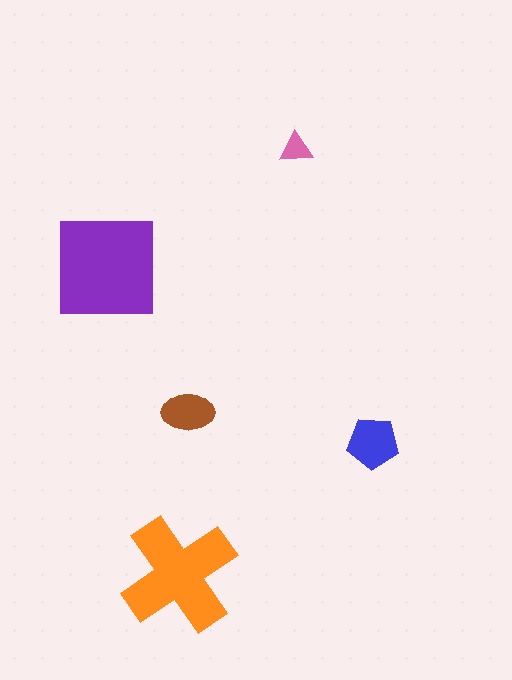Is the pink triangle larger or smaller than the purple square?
Smaller.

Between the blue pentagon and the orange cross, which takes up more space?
The orange cross.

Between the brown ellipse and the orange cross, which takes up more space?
The orange cross.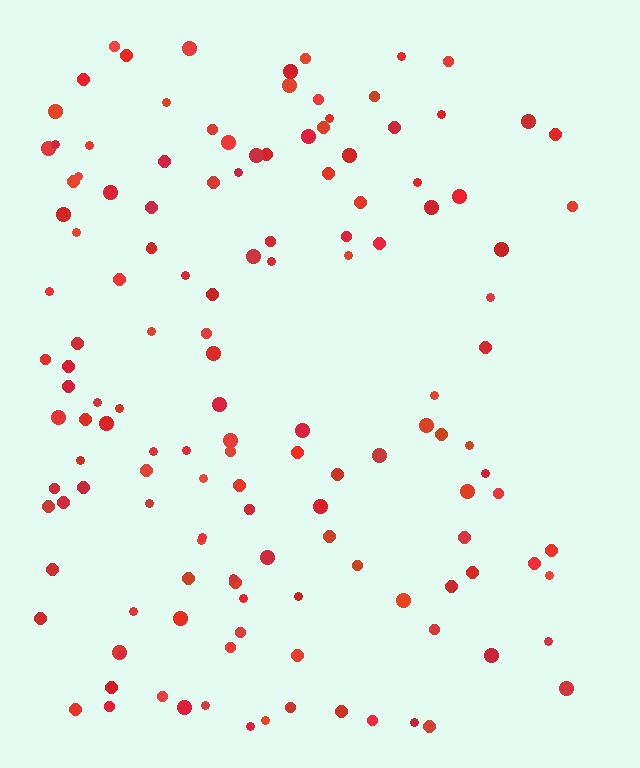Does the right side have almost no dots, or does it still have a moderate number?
Still a moderate number, just noticeably fewer than the left.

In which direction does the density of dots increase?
From right to left, with the left side densest.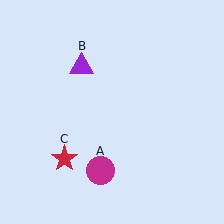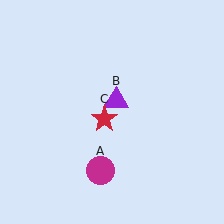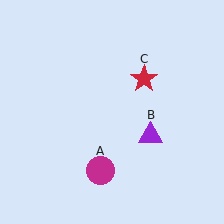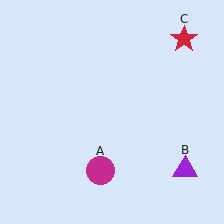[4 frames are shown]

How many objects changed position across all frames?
2 objects changed position: purple triangle (object B), red star (object C).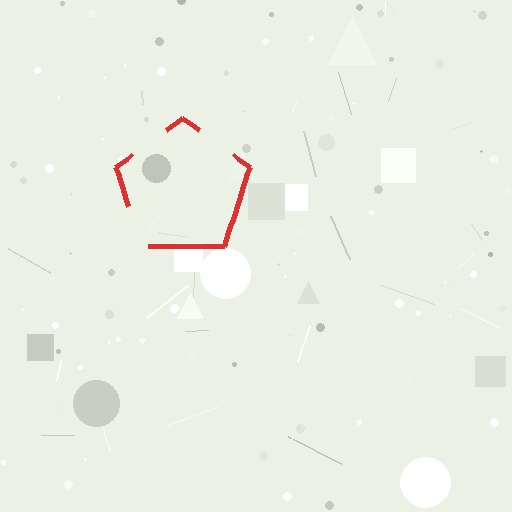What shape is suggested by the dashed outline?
The dashed outline suggests a pentagon.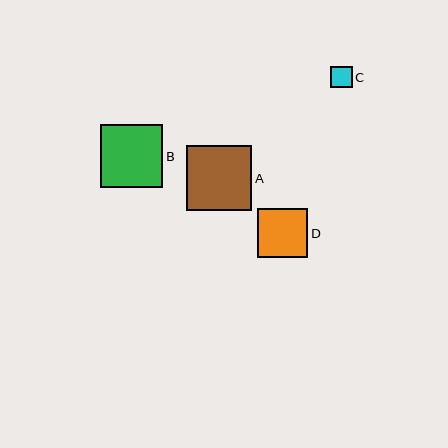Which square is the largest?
Square A is the largest with a size of approximately 65 pixels.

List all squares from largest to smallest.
From largest to smallest: A, B, D, C.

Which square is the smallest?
Square C is the smallest with a size of approximately 21 pixels.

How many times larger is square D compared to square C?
Square D is approximately 2.3 times the size of square C.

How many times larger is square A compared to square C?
Square A is approximately 3.1 times the size of square C.